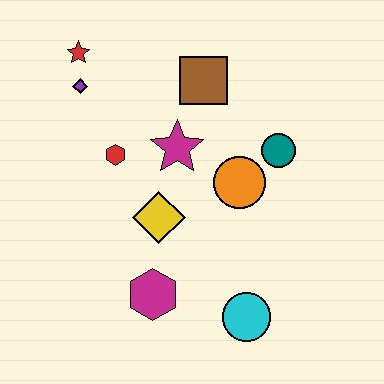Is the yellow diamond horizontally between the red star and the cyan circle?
Yes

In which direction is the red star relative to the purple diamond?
The red star is above the purple diamond.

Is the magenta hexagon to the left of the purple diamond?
No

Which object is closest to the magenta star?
The red hexagon is closest to the magenta star.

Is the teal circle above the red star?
No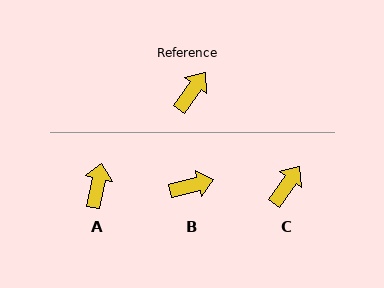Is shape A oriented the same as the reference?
No, it is off by about 24 degrees.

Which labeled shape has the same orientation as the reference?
C.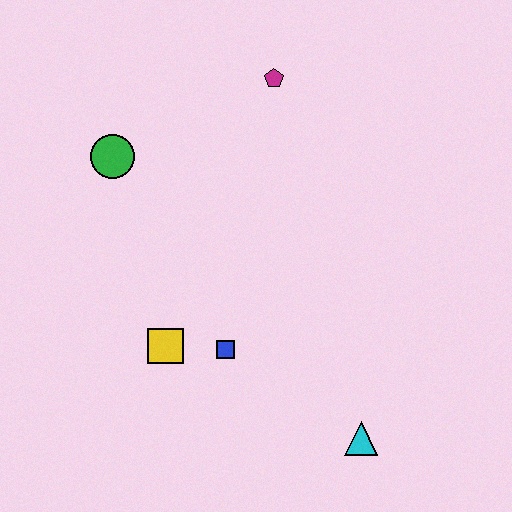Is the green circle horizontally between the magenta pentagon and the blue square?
No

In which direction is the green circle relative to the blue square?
The green circle is above the blue square.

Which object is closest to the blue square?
The yellow square is closest to the blue square.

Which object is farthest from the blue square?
The magenta pentagon is farthest from the blue square.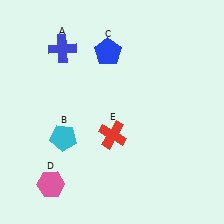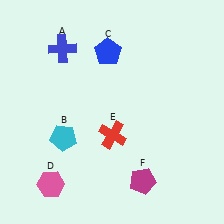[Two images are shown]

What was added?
A magenta pentagon (F) was added in Image 2.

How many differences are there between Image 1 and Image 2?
There is 1 difference between the two images.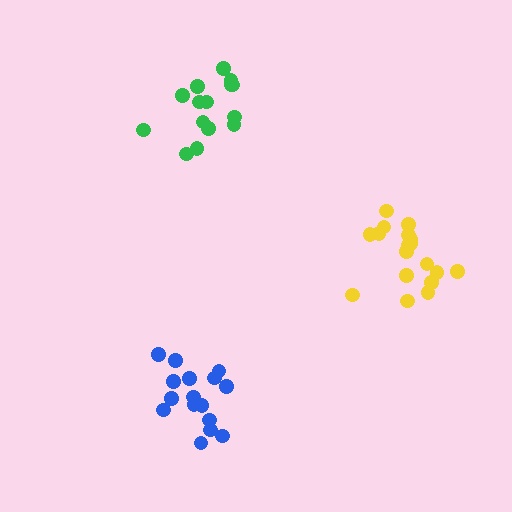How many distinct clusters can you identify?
There are 3 distinct clusters.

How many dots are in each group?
Group 1: 16 dots, Group 2: 18 dots, Group 3: 15 dots (49 total).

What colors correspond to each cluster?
The clusters are colored: blue, yellow, green.